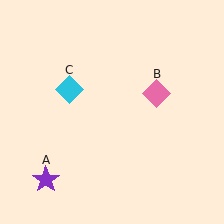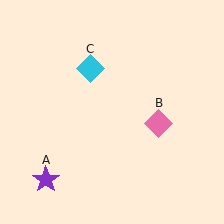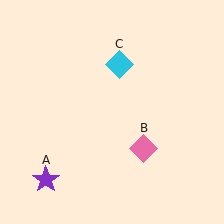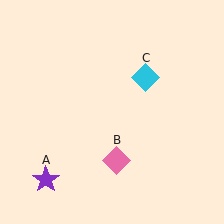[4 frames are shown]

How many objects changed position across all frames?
2 objects changed position: pink diamond (object B), cyan diamond (object C).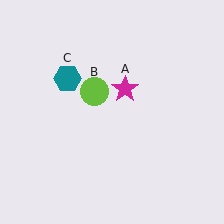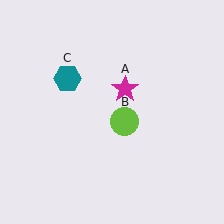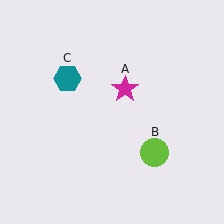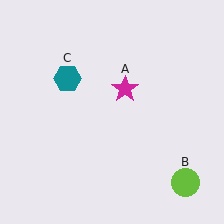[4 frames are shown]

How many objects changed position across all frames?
1 object changed position: lime circle (object B).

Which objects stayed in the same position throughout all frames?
Magenta star (object A) and teal hexagon (object C) remained stationary.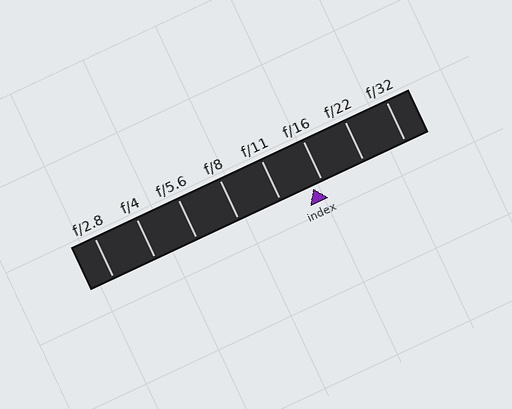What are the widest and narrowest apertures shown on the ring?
The widest aperture shown is f/2.8 and the narrowest is f/32.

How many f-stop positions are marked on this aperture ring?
There are 8 f-stop positions marked.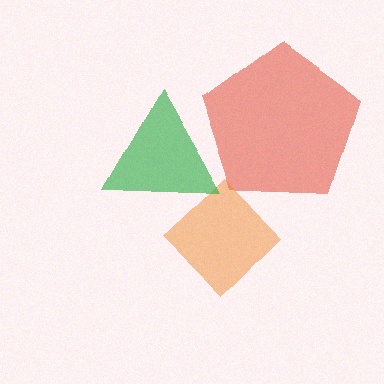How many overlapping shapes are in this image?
There are 3 overlapping shapes in the image.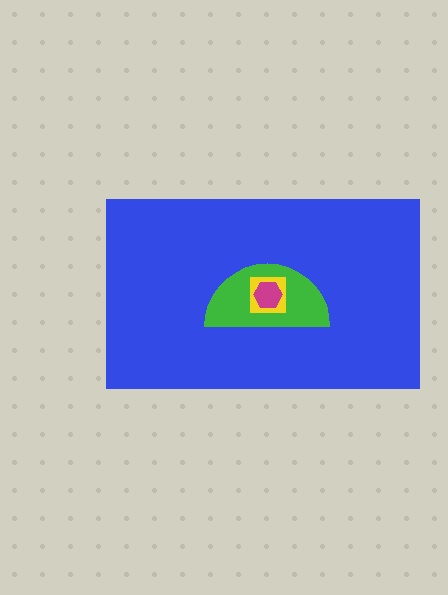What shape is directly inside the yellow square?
The magenta hexagon.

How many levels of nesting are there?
4.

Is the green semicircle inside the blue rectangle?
Yes.